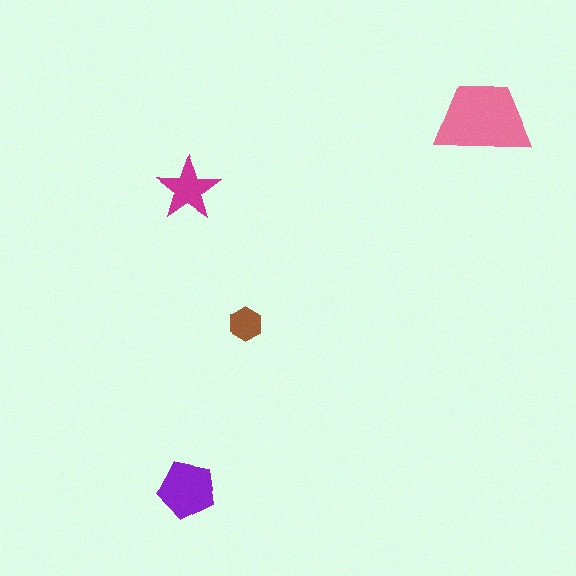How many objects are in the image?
There are 4 objects in the image.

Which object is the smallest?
The brown hexagon.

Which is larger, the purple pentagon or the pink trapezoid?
The pink trapezoid.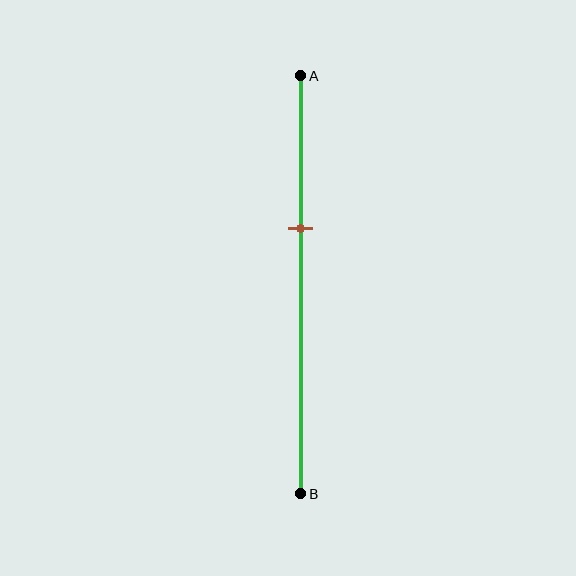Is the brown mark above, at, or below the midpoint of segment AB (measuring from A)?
The brown mark is above the midpoint of segment AB.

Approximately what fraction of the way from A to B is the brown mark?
The brown mark is approximately 35% of the way from A to B.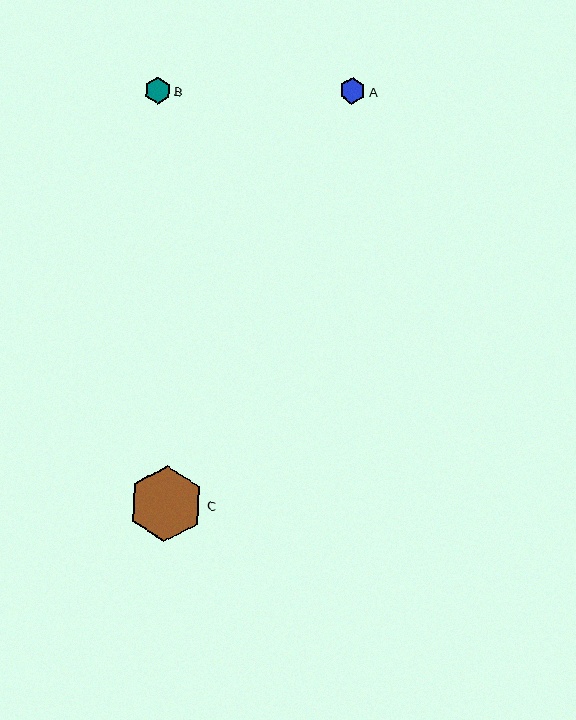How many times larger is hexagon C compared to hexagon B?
Hexagon C is approximately 2.9 times the size of hexagon B.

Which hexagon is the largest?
Hexagon C is the largest with a size of approximately 76 pixels.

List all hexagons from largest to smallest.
From largest to smallest: C, B, A.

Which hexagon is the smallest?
Hexagon A is the smallest with a size of approximately 26 pixels.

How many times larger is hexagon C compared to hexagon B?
Hexagon C is approximately 2.9 times the size of hexagon B.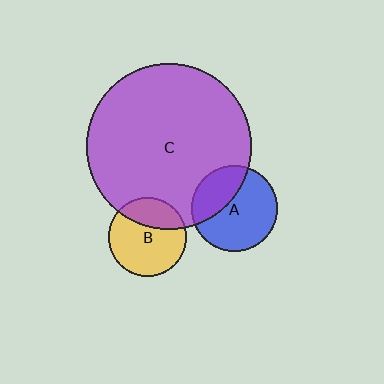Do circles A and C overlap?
Yes.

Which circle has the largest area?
Circle C (purple).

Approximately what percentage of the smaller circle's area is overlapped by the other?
Approximately 35%.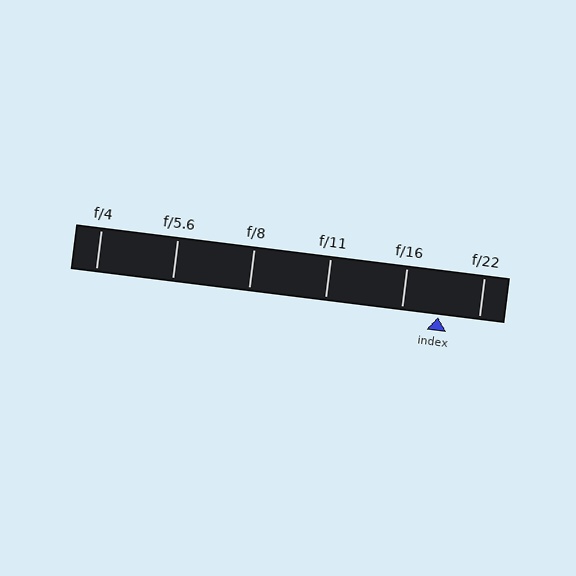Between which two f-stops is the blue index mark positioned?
The index mark is between f/16 and f/22.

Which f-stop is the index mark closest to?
The index mark is closest to f/16.